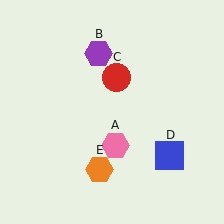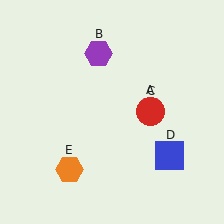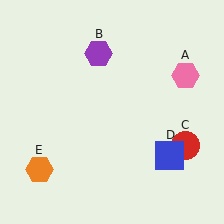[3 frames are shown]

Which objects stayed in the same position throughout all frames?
Purple hexagon (object B) and blue square (object D) remained stationary.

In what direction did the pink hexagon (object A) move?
The pink hexagon (object A) moved up and to the right.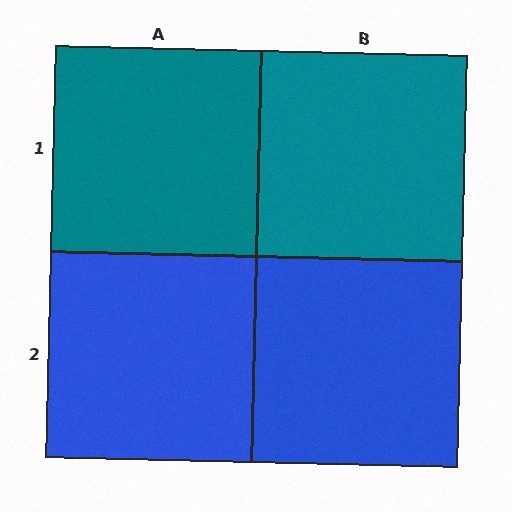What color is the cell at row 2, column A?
Blue.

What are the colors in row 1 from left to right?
Teal, teal.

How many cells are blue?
2 cells are blue.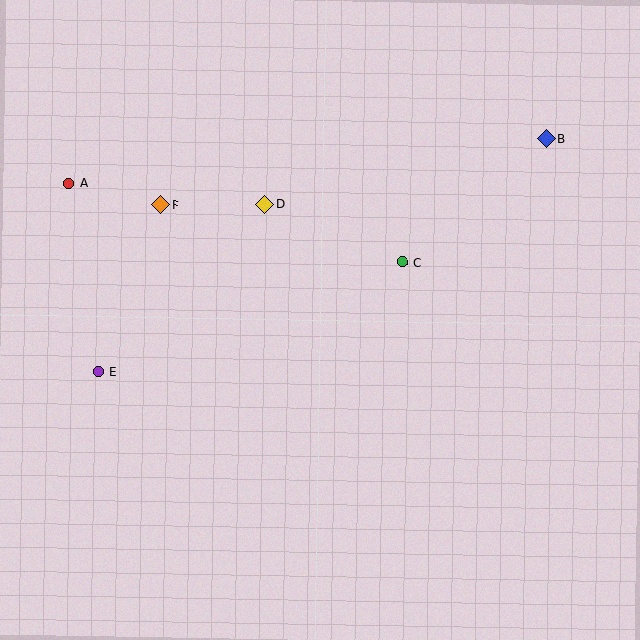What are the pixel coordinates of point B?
Point B is at (546, 139).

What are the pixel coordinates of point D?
Point D is at (265, 204).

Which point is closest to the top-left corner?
Point A is closest to the top-left corner.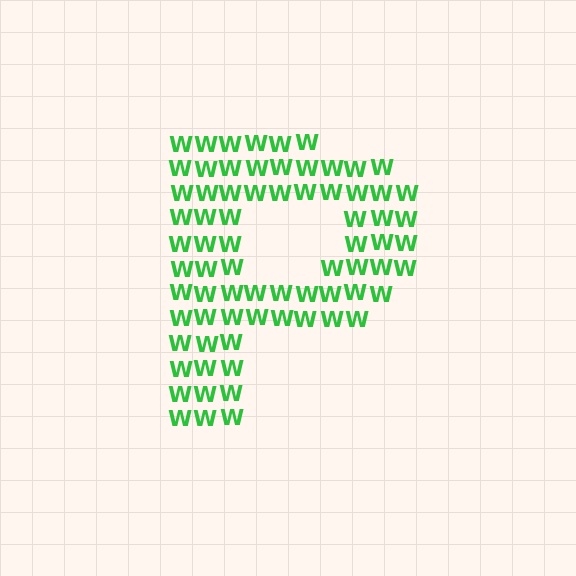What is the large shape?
The large shape is the letter P.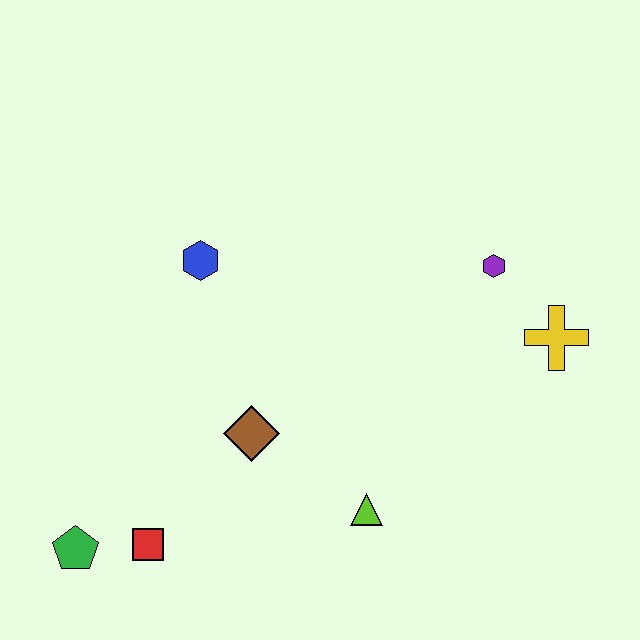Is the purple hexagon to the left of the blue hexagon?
No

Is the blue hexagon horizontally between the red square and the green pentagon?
No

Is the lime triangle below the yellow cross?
Yes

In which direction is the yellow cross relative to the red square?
The yellow cross is to the right of the red square.